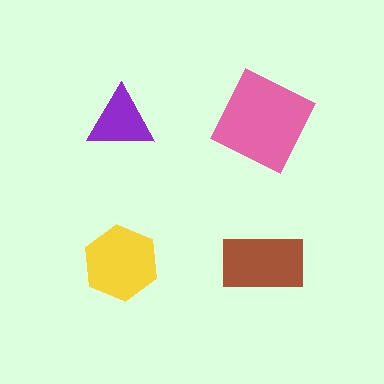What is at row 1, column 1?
A purple triangle.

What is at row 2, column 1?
A yellow hexagon.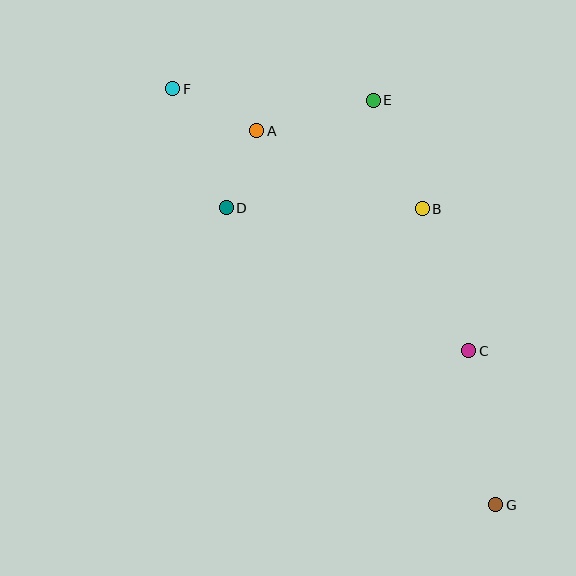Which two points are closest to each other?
Points A and D are closest to each other.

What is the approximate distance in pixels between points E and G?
The distance between E and G is approximately 423 pixels.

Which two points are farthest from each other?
Points F and G are farthest from each other.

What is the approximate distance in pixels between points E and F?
The distance between E and F is approximately 201 pixels.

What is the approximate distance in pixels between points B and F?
The distance between B and F is approximately 277 pixels.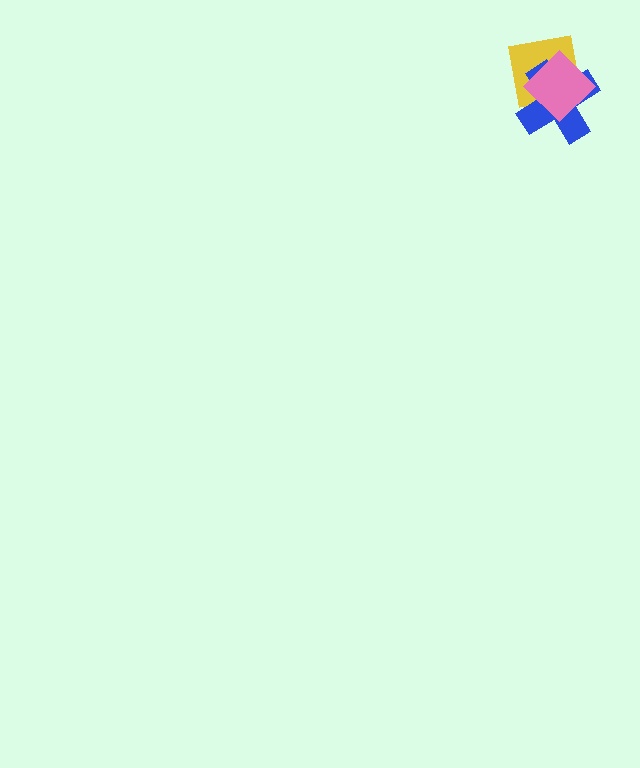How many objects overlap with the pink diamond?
2 objects overlap with the pink diamond.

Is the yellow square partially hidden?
Yes, it is partially covered by another shape.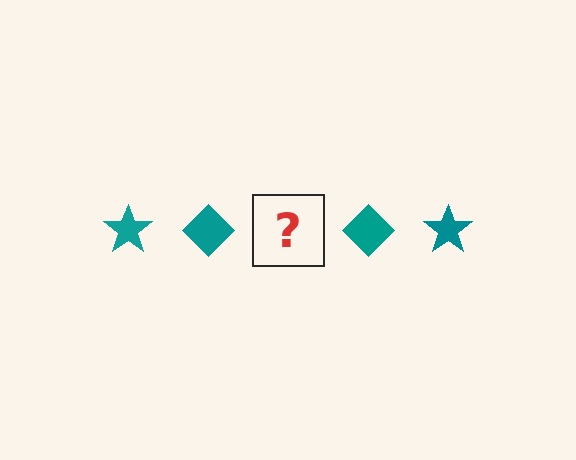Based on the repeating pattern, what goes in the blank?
The blank should be a teal star.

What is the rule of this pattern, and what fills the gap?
The rule is that the pattern cycles through star, diamond shapes in teal. The gap should be filled with a teal star.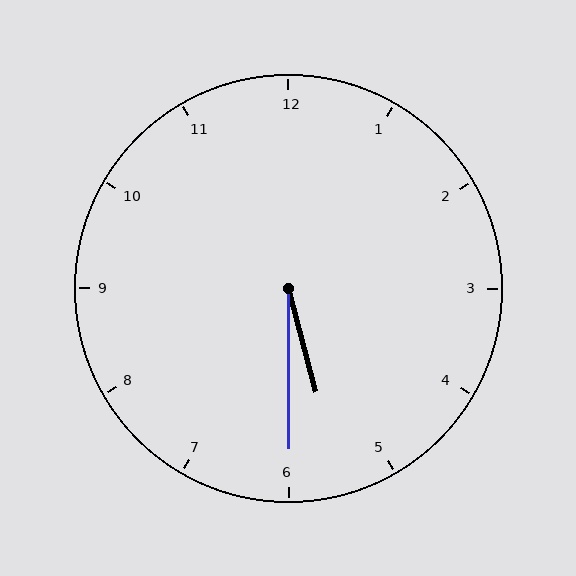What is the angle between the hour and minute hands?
Approximately 15 degrees.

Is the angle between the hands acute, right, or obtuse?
It is acute.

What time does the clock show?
5:30.